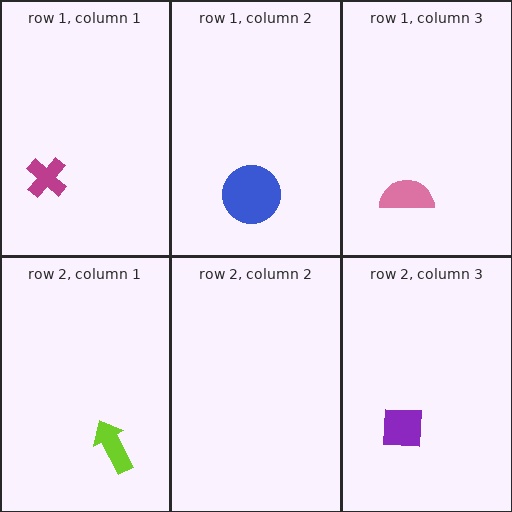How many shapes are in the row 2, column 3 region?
1.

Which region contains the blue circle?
The row 1, column 2 region.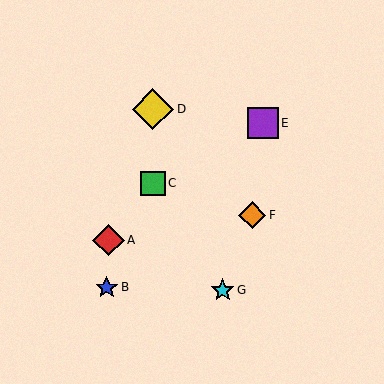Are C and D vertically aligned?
Yes, both are at x≈153.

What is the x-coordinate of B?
Object B is at x≈107.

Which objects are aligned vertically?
Objects C, D are aligned vertically.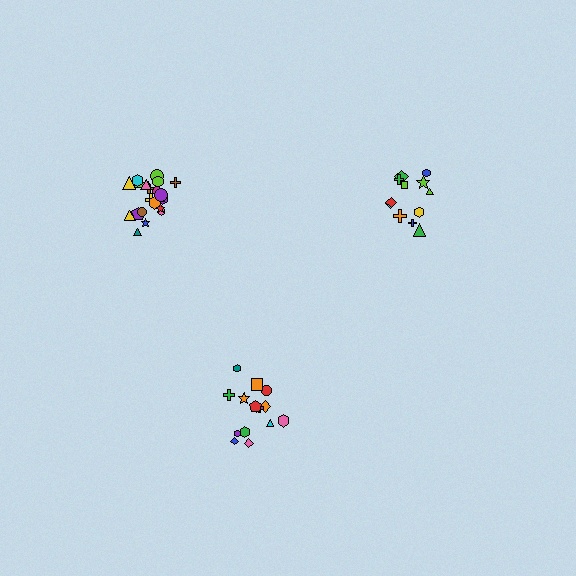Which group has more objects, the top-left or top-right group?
The top-left group.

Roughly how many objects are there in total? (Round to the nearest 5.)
Roughly 50 objects in total.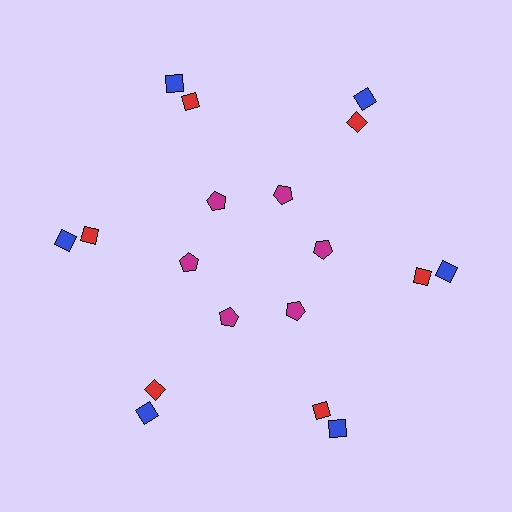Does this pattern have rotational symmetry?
Yes, this pattern has 6-fold rotational symmetry. It looks the same after rotating 60 degrees around the center.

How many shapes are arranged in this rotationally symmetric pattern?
There are 18 shapes, arranged in 6 groups of 3.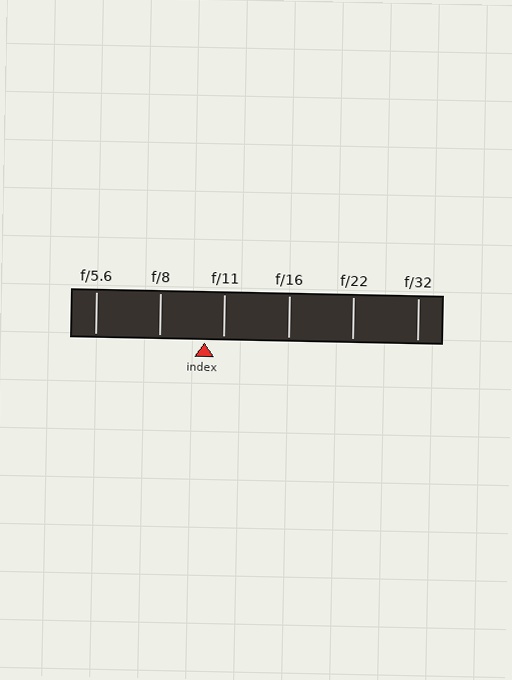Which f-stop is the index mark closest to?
The index mark is closest to f/11.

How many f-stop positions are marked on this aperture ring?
There are 6 f-stop positions marked.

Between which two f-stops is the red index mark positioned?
The index mark is between f/8 and f/11.